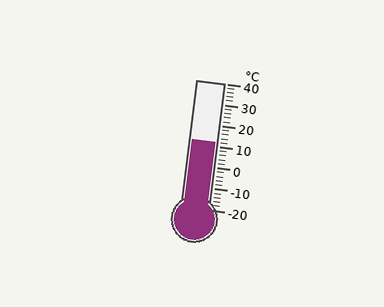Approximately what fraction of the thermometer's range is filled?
The thermometer is filled to approximately 55% of its range.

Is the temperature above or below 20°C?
The temperature is below 20°C.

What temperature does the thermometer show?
The thermometer shows approximately 12°C.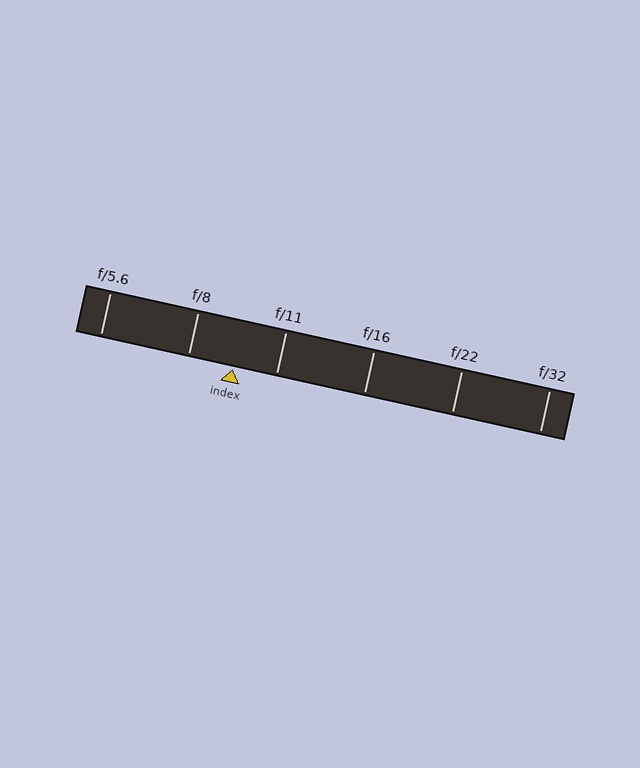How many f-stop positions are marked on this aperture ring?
There are 6 f-stop positions marked.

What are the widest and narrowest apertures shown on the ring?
The widest aperture shown is f/5.6 and the narrowest is f/32.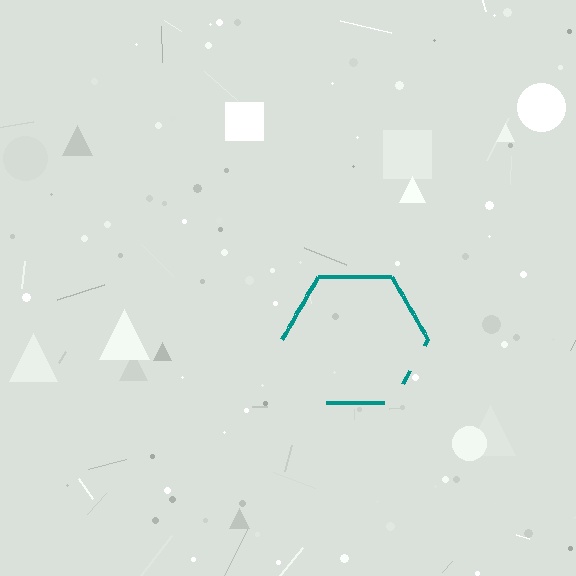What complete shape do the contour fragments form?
The contour fragments form a hexagon.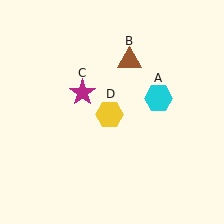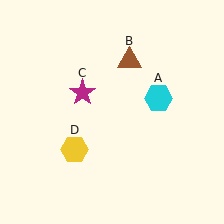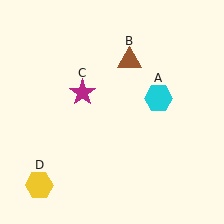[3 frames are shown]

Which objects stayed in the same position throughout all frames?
Cyan hexagon (object A) and brown triangle (object B) and magenta star (object C) remained stationary.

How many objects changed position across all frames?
1 object changed position: yellow hexagon (object D).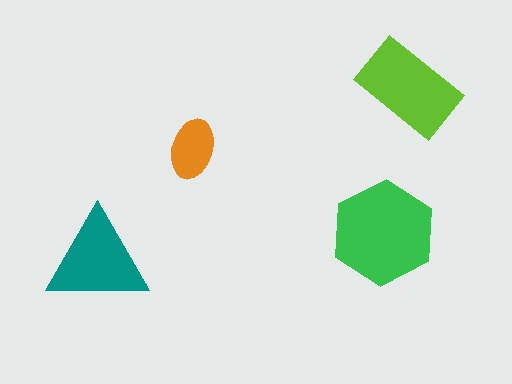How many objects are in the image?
There are 4 objects in the image.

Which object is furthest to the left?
The teal triangle is leftmost.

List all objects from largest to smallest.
The green hexagon, the lime rectangle, the teal triangle, the orange ellipse.